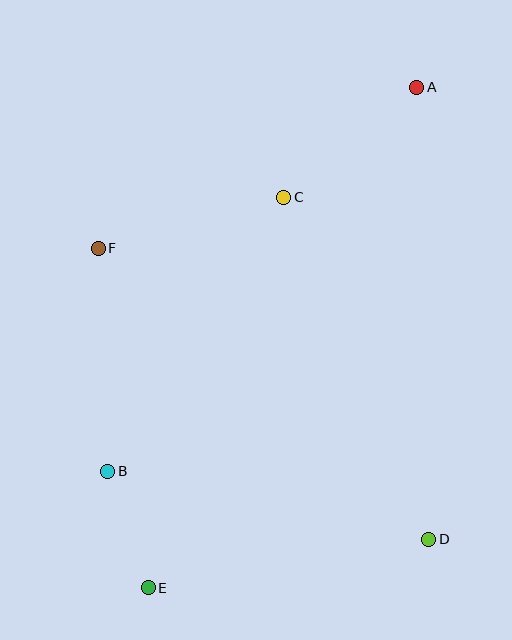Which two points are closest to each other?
Points B and E are closest to each other.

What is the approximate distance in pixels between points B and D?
The distance between B and D is approximately 328 pixels.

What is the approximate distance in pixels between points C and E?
The distance between C and E is approximately 413 pixels.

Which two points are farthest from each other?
Points A and E are farthest from each other.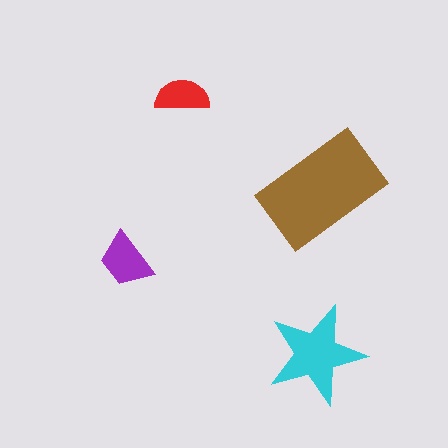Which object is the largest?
The brown rectangle.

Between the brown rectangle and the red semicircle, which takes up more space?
The brown rectangle.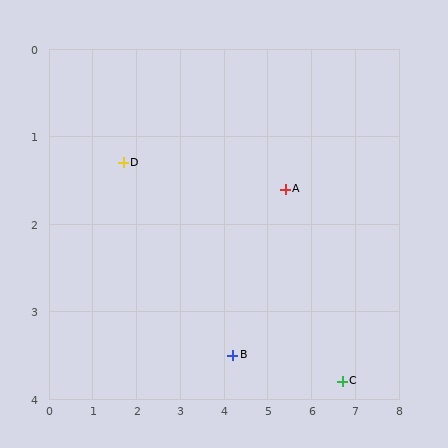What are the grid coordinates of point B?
Point B is at approximately (4.2, 3.5).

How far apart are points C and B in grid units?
Points C and B are about 2.5 grid units apart.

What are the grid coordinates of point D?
Point D is at approximately (1.7, 1.3).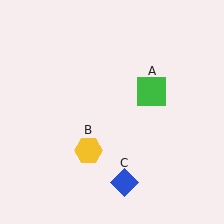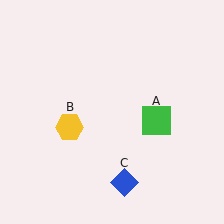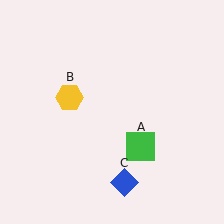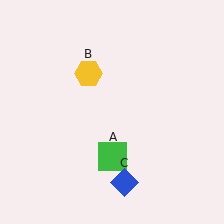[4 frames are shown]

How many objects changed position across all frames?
2 objects changed position: green square (object A), yellow hexagon (object B).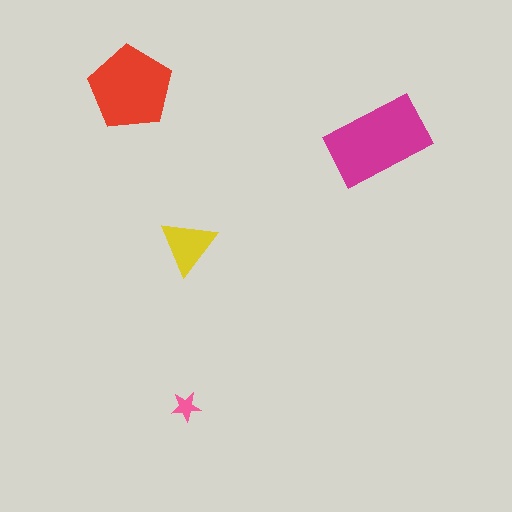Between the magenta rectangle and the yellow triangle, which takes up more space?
The magenta rectangle.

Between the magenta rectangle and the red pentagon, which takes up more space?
The magenta rectangle.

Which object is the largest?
The magenta rectangle.